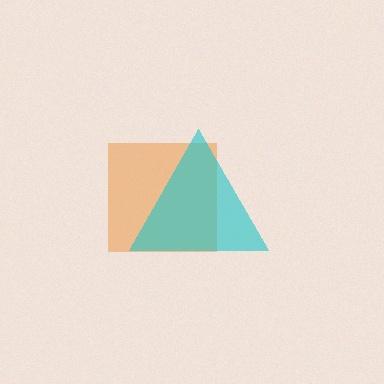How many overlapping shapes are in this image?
There are 2 overlapping shapes in the image.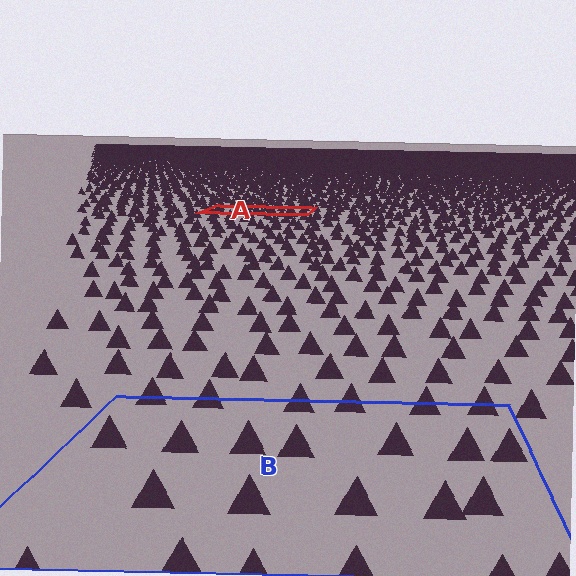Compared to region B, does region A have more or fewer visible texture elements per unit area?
Region A has more texture elements per unit area — they are packed more densely because it is farther away.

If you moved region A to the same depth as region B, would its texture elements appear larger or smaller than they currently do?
They would appear larger. At a closer depth, the same texture elements are projected at a bigger on-screen size.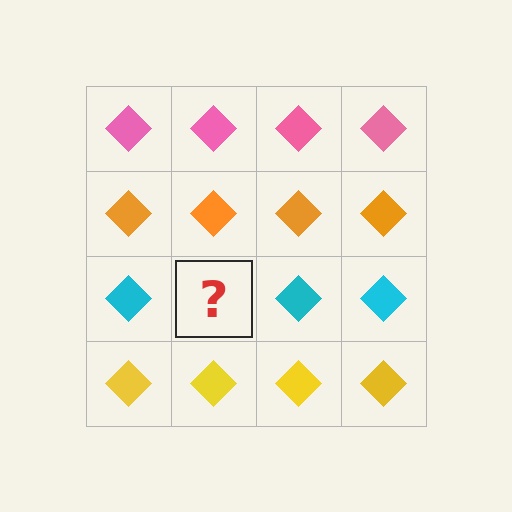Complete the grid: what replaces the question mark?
The question mark should be replaced with a cyan diamond.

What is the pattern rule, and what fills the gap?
The rule is that each row has a consistent color. The gap should be filled with a cyan diamond.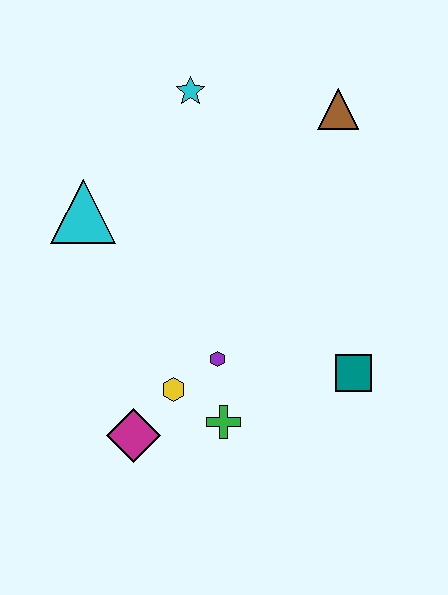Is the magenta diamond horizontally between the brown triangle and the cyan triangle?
Yes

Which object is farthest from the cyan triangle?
The teal square is farthest from the cyan triangle.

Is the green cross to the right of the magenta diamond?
Yes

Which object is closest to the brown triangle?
The cyan star is closest to the brown triangle.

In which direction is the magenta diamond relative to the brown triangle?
The magenta diamond is below the brown triangle.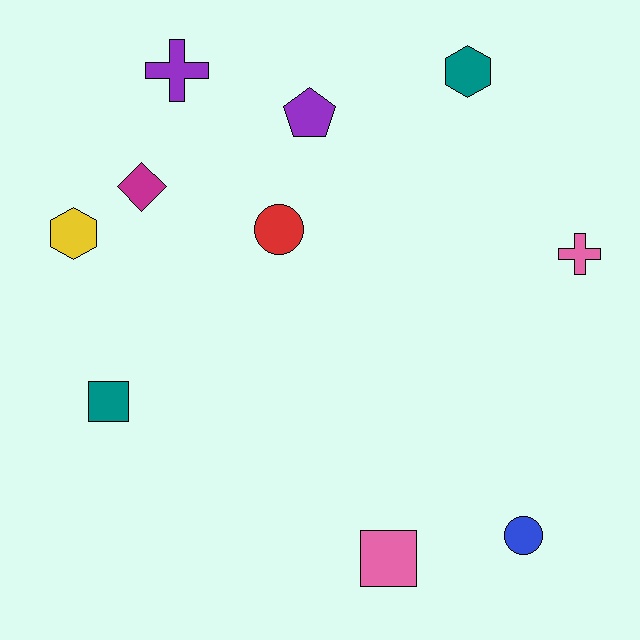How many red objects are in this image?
There is 1 red object.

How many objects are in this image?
There are 10 objects.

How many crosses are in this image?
There are 2 crosses.